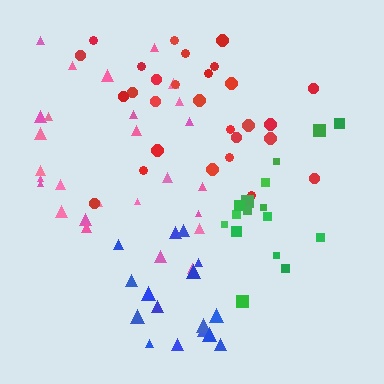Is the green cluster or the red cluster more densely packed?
Red.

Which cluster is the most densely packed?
Blue.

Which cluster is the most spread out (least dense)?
Pink.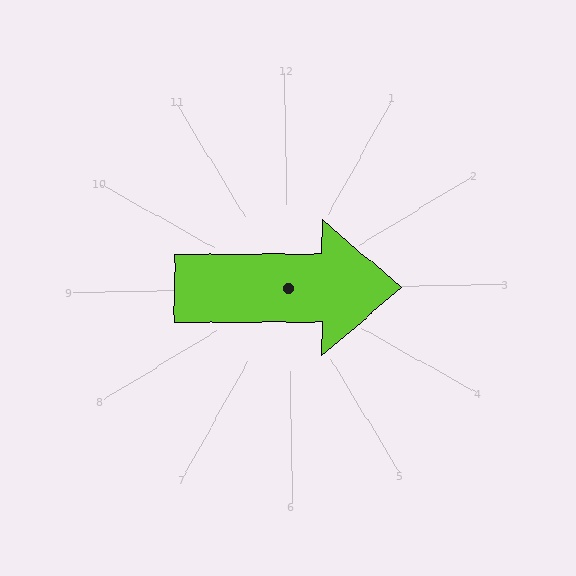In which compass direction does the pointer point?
East.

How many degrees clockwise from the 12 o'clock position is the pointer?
Approximately 91 degrees.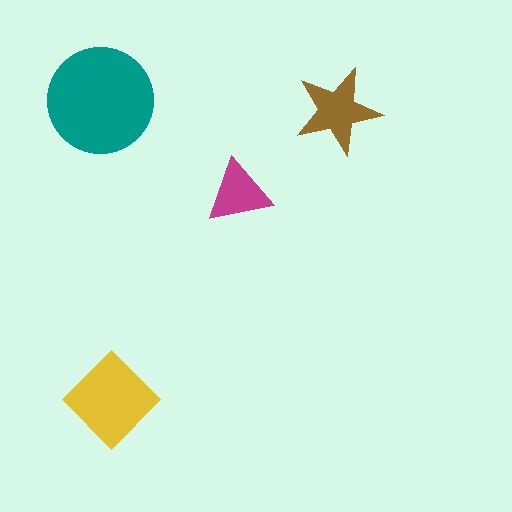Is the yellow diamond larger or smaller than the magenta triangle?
Larger.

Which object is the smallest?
The magenta triangle.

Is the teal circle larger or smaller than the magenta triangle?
Larger.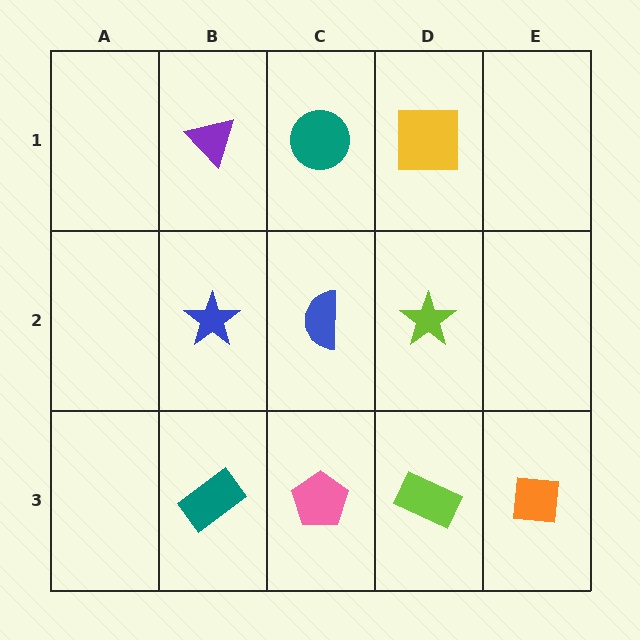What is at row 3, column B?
A teal rectangle.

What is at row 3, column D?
A lime rectangle.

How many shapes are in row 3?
4 shapes.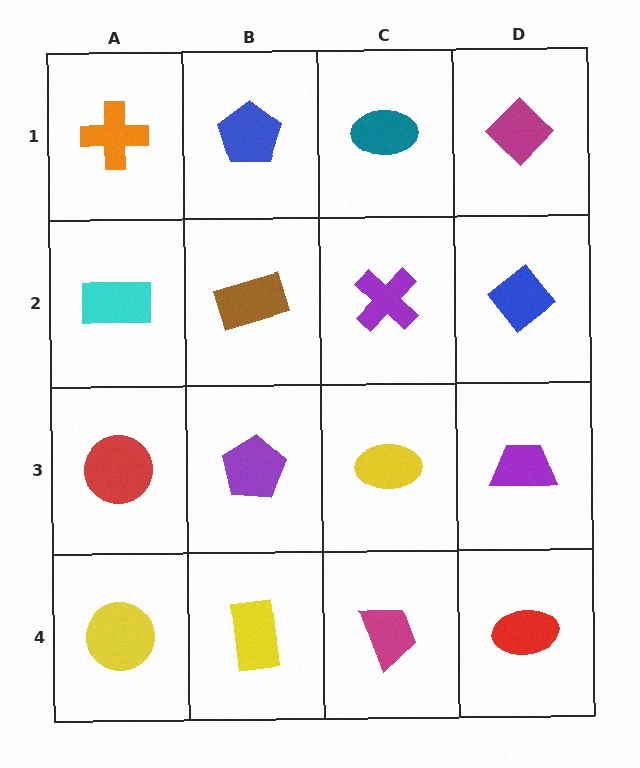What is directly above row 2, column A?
An orange cross.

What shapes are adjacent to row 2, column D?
A magenta diamond (row 1, column D), a purple trapezoid (row 3, column D), a purple cross (row 2, column C).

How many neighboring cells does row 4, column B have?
3.